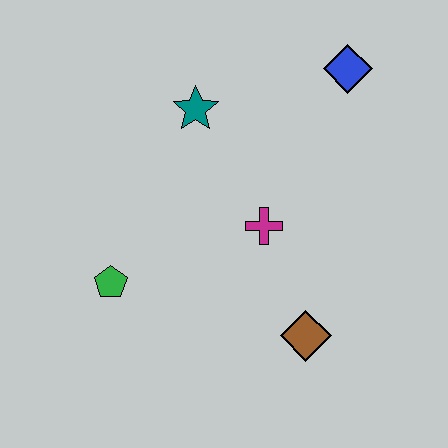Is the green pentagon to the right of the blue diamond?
No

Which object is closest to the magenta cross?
The brown diamond is closest to the magenta cross.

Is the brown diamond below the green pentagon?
Yes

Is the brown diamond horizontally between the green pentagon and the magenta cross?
No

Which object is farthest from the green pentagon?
The blue diamond is farthest from the green pentagon.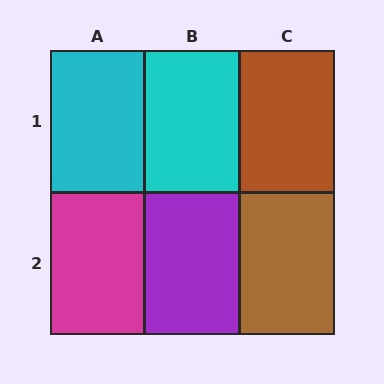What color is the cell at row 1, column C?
Brown.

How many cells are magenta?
1 cell is magenta.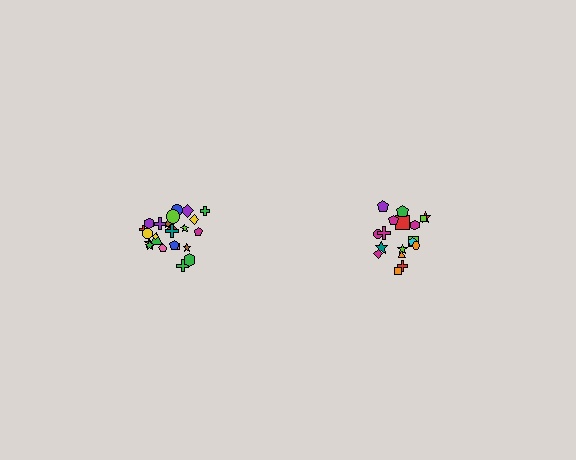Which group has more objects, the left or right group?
The left group.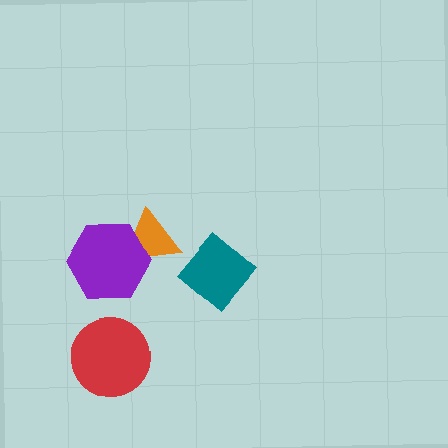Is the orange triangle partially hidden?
Yes, it is partially covered by another shape.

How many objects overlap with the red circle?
0 objects overlap with the red circle.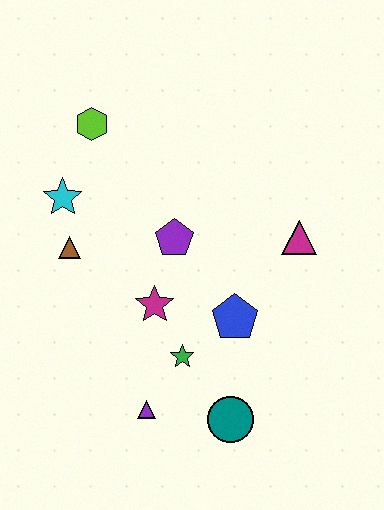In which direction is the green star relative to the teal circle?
The green star is above the teal circle.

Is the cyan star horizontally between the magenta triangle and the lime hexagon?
No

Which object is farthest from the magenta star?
The lime hexagon is farthest from the magenta star.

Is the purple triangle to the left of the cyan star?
No